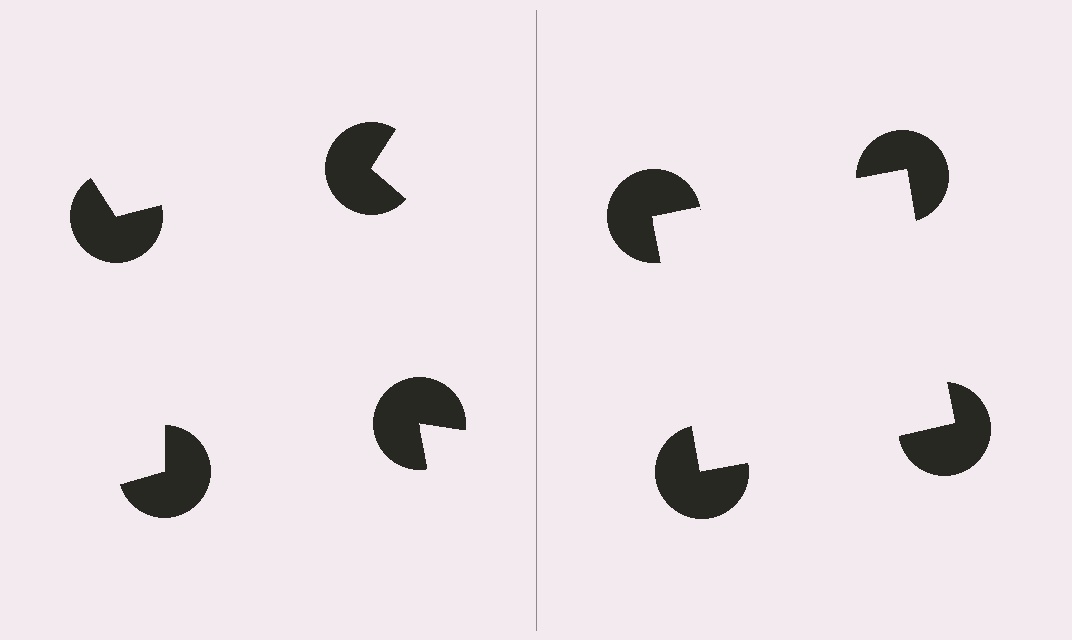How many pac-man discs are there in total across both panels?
8 — 4 on each side.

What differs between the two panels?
The pac-man discs are positioned identically on both sides; only the wedge orientations differ. On the right they align to a square; on the left they are misaligned.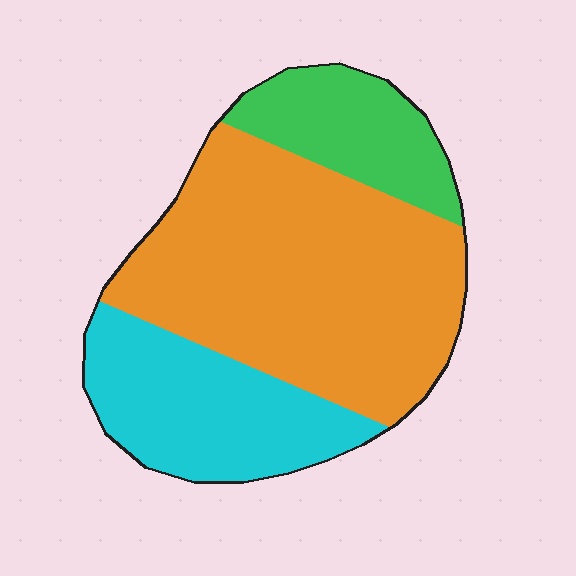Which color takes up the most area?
Orange, at roughly 55%.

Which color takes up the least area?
Green, at roughly 15%.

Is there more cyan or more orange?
Orange.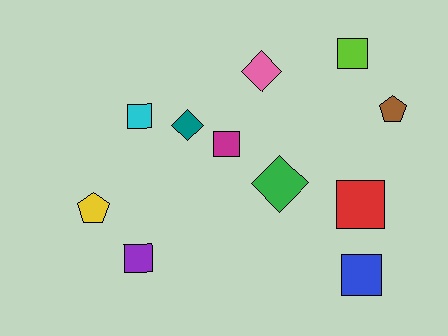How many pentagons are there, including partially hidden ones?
There are 2 pentagons.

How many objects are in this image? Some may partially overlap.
There are 11 objects.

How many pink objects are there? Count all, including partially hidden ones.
There is 1 pink object.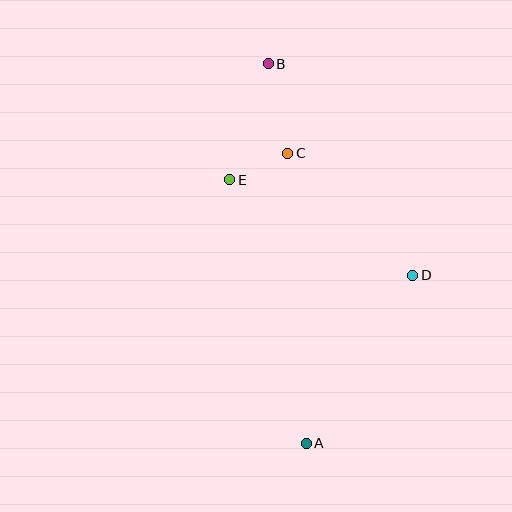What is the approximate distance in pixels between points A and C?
The distance between A and C is approximately 291 pixels.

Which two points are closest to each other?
Points C and E are closest to each other.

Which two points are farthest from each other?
Points A and B are farthest from each other.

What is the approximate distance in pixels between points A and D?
The distance between A and D is approximately 199 pixels.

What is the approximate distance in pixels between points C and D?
The distance between C and D is approximately 175 pixels.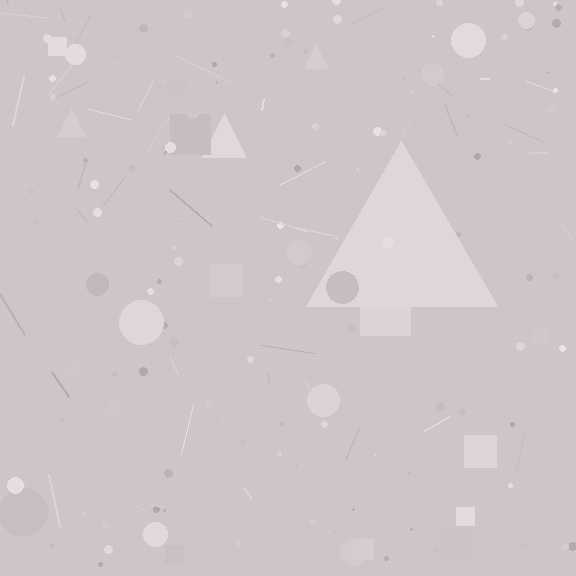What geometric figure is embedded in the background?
A triangle is embedded in the background.